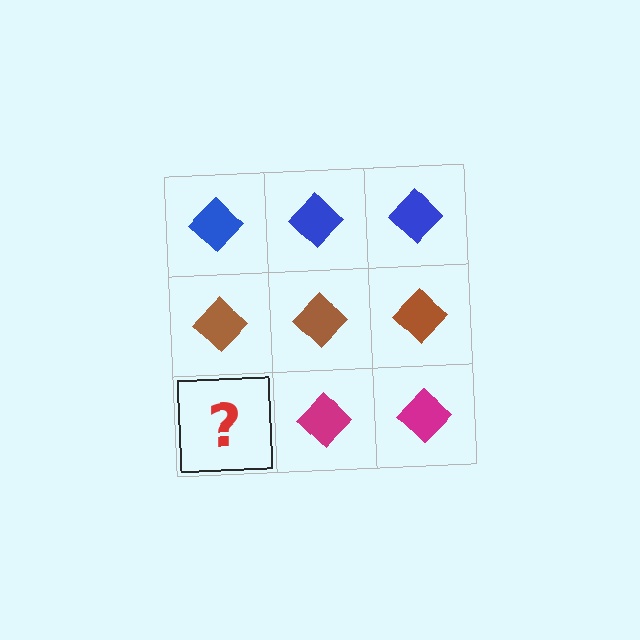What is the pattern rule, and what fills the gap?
The rule is that each row has a consistent color. The gap should be filled with a magenta diamond.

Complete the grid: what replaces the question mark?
The question mark should be replaced with a magenta diamond.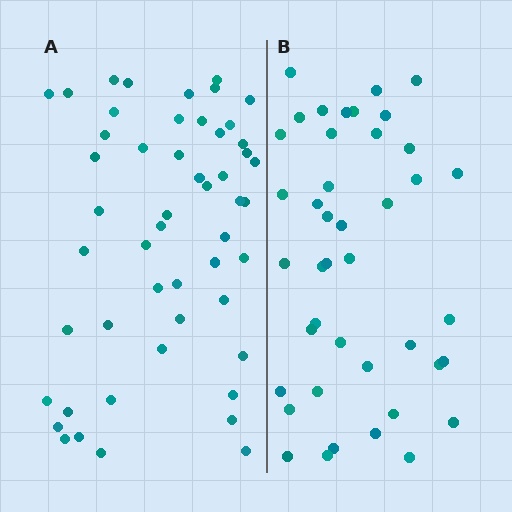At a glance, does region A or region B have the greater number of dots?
Region A (the left region) has more dots.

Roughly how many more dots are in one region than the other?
Region A has roughly 8 or so more dots than region B.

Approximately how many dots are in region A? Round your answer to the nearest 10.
About 50 dots. (The exact count is 51, which rounds to 50.)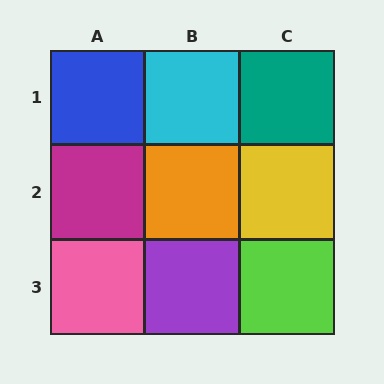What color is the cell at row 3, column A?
Pink.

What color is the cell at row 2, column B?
Orange.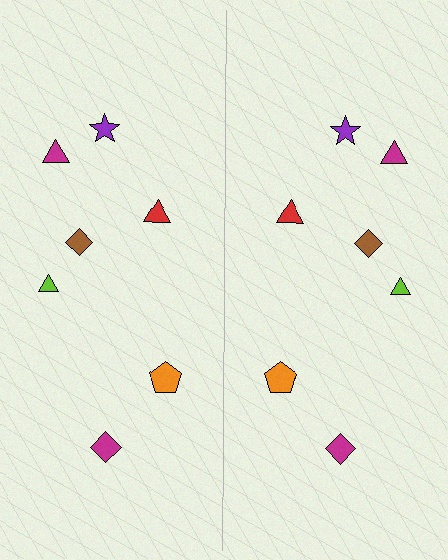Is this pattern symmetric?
Yes, this pattern has bilateral (reflection) symmetry.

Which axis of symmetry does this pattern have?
The pattern has a vertical axis of symmetry running through the center of the image.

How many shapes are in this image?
There are 14 shapes in this image.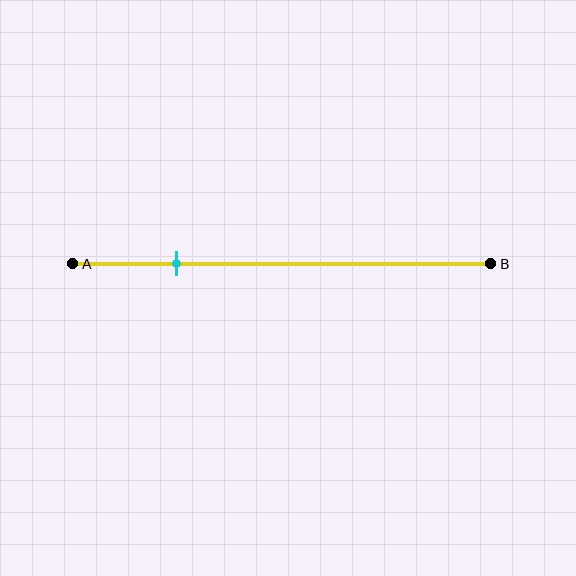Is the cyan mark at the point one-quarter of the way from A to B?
Yes, the mark is approximately at the one-quarter point.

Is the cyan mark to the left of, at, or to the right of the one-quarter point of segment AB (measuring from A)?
The cyan mark is approximately at the one-quarter point of segment AB.